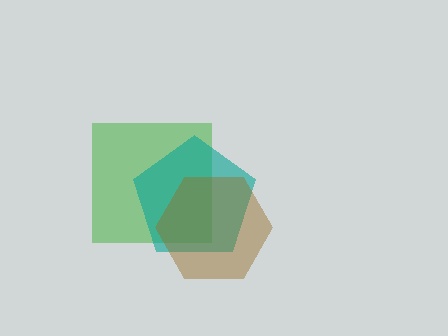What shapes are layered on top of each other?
The layered shapes are: a green square, a teal pentagon, a brown hexagon.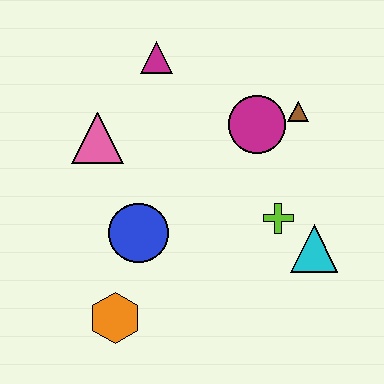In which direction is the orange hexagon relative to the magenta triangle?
The orange hexagon is below the magenta triangle.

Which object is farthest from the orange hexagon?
The brown triangle is farthest from the orange hexagon.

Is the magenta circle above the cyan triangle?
Yes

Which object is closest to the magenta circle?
The brown triangle is closest to the magenta circle.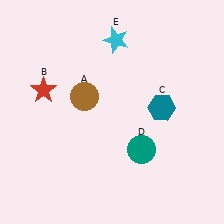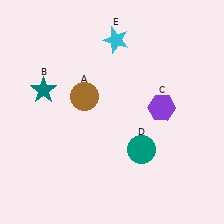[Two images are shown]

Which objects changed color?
B changed from red to teal. C changed from teal to purple.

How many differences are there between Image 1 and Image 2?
There are 2 differences between the two images.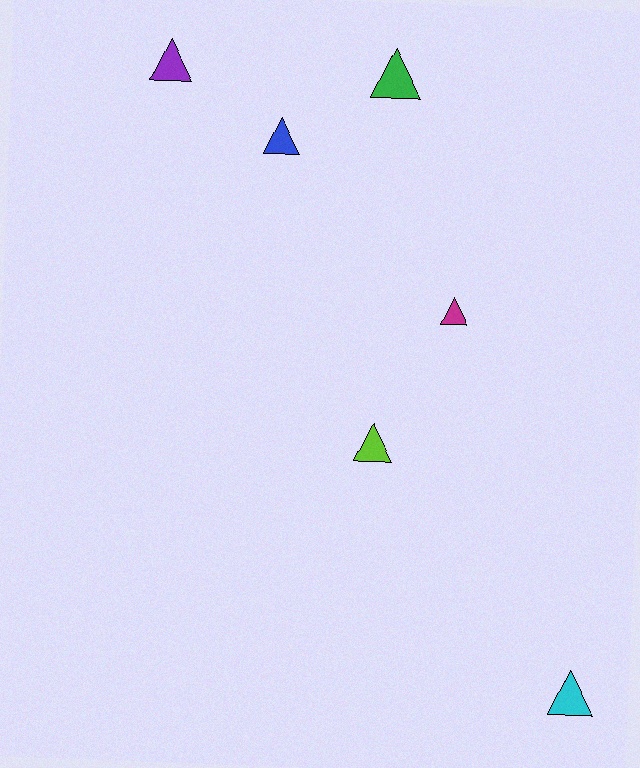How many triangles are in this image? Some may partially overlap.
There are 6 triangles.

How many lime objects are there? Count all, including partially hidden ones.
There is 1 lime object.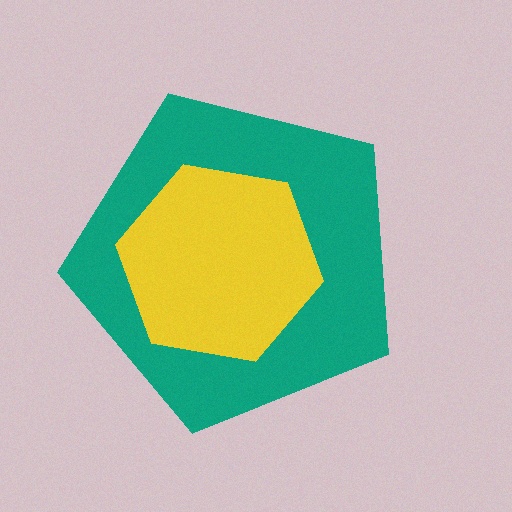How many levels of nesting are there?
2.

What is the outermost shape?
The teal pentagon.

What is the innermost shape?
The yellow hexagon.